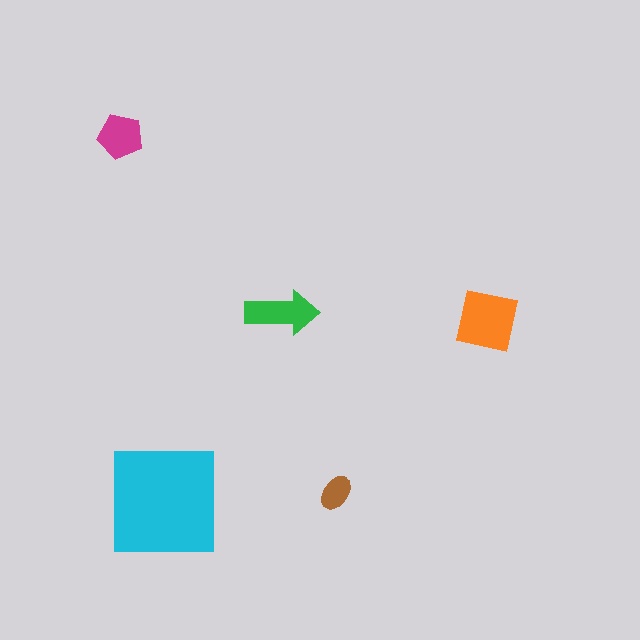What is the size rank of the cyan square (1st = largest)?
1st.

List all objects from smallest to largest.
The brown ellipse, the magenta pentagon, the green arrow, the orange square, the cyan square.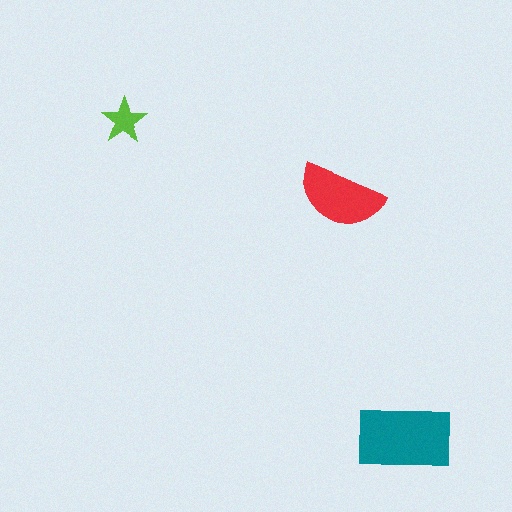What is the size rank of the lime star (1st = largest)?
3rd.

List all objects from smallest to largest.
The lime star, the red semicircle, the teal rectangle.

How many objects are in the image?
There are 3 objects in the image.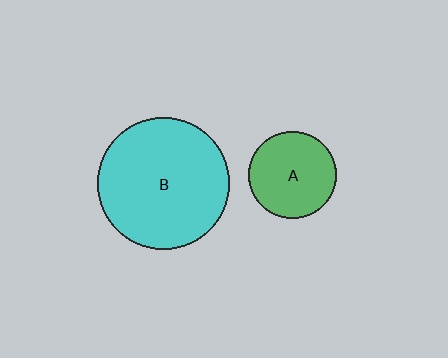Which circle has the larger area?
Circle B (cyan).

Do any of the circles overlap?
No, none of the circles overlap.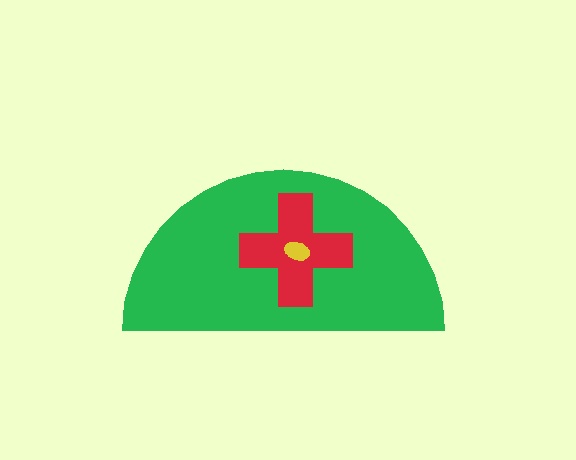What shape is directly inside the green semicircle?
The red cross.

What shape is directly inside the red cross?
The yellow ellipse.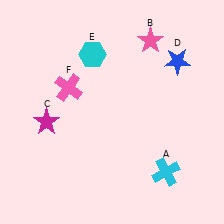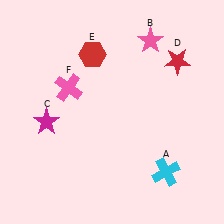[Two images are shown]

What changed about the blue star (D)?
In Image 1, D is blue. In Image 2, it changed to red.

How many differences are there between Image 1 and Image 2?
There are 2 differences between the two images.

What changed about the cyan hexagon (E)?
In Image 1, E is cyan. In Image 2, it changed to red.